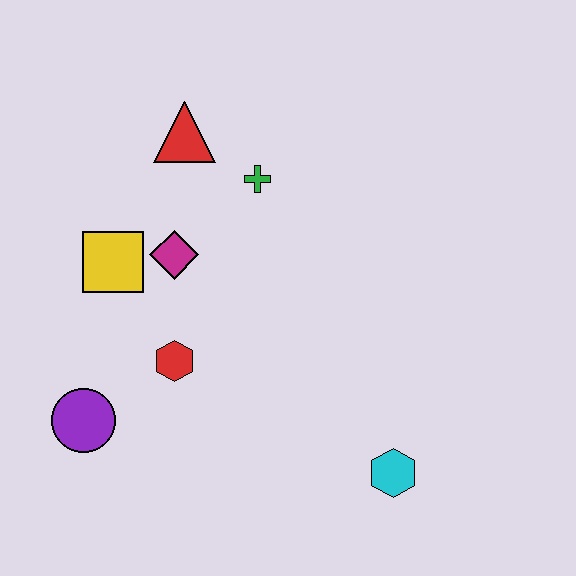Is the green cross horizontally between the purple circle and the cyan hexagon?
Yes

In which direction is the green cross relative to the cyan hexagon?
The green cross is above the cyan hexagon.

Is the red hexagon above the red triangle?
No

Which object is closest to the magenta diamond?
The yellow square is closest to the magenta diamond.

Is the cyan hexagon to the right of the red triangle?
Yes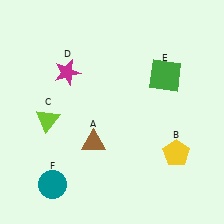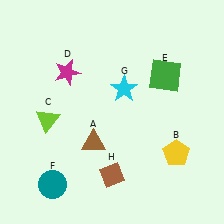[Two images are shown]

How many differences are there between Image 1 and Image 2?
There are 2 differences between the two images.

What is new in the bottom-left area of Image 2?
A brown diamond (H) was added in the bottom-left area of Image 2.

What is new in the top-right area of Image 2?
A cyan star (G) was added in the top-right area of Image 2.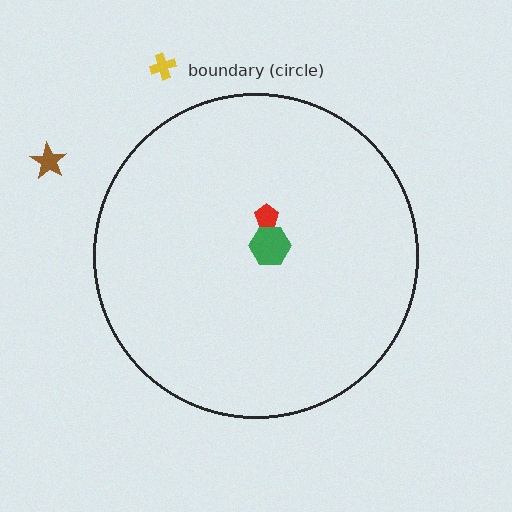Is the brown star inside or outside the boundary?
Outside.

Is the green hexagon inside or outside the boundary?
Inside.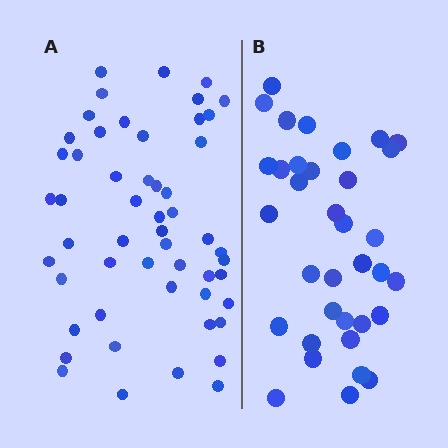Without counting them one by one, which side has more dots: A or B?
Region A (the left region) has more dots.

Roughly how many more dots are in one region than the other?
Region A has approximately 20 more dots than region B.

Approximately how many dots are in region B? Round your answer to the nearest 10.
About 40 dots. (The exact count is 35, which rounds to 40.)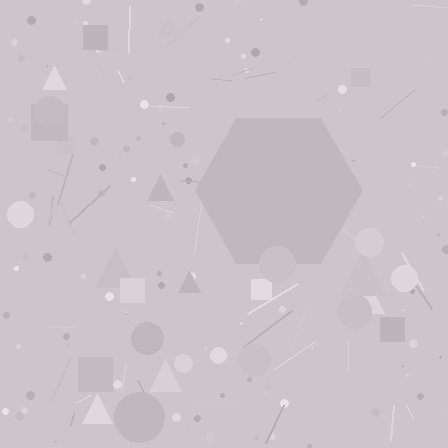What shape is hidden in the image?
A hexagon is hidden in the image.